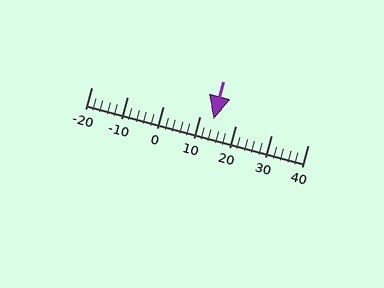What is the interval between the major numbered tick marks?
The major tick marks are spaced 10 units apart.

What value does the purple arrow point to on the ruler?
The purple arrow points to approximately 14.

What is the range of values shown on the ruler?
The ruler shows values from -20 to 40.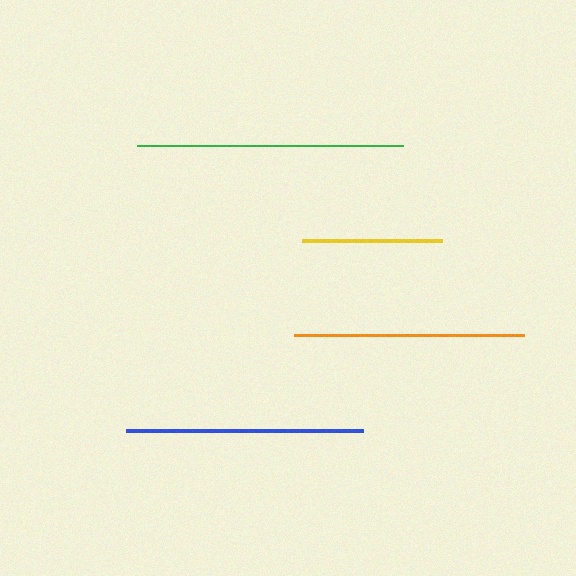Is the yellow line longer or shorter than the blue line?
The blue line is longer than the yellow line.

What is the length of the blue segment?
The blue segment is approximately 236 pixels long.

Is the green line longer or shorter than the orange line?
The green line is longer than the orange line.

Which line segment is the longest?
The green line is the longest at approximately 267 pixels.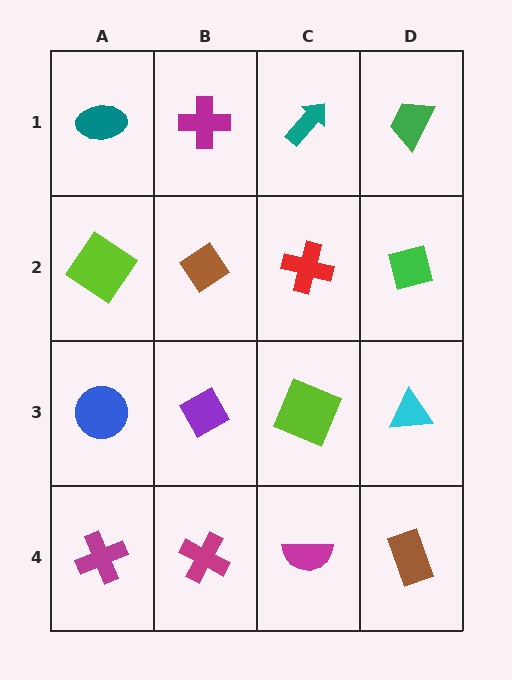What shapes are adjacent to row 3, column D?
A green square (row 2, column D), a brown rectangle (row 4, column D), a lime square (row 3, column C).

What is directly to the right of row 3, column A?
A purple diamond.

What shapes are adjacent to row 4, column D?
A cyan triangle (row 3, column D), a magenta semicircle (row 4, column C).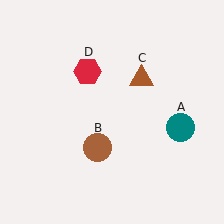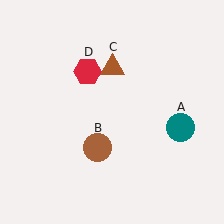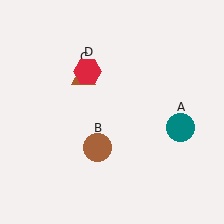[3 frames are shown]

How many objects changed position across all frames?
1 object changed position: brown triangle (object C).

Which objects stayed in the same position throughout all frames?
Teal circle (object A) and brown circle (object B) and red hexagon (object D) remained stationary.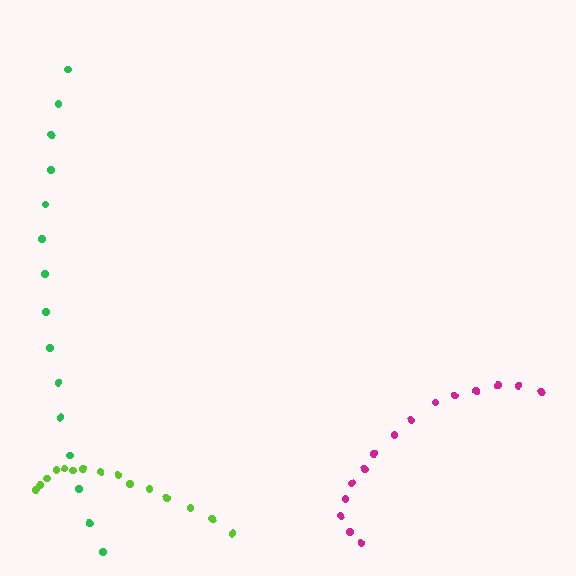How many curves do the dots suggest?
There are 3 distinct paths.